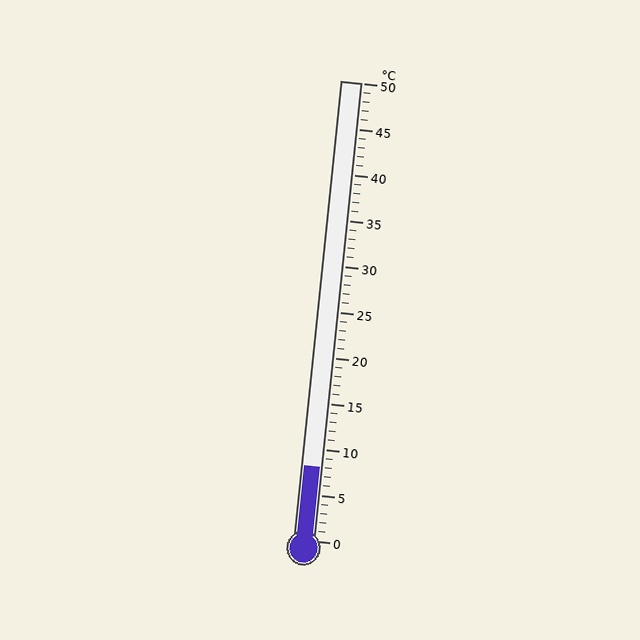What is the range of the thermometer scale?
The thermometer scale ranges from 0°C to 50°C.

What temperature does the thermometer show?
The thermometer shows approximately 8°C.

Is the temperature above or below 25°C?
The temperature is below 25°C.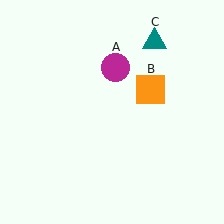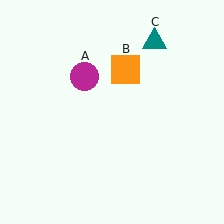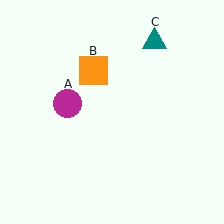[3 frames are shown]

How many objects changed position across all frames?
2 objects changed position: magenta circle (object A), orange square (object B).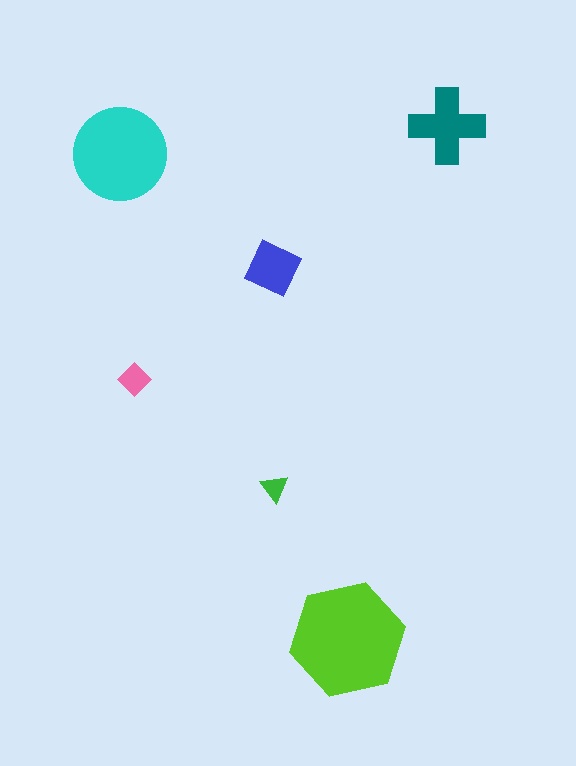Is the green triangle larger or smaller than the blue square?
Smaller.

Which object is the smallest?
The green triangle.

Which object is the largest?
The lime hexagon.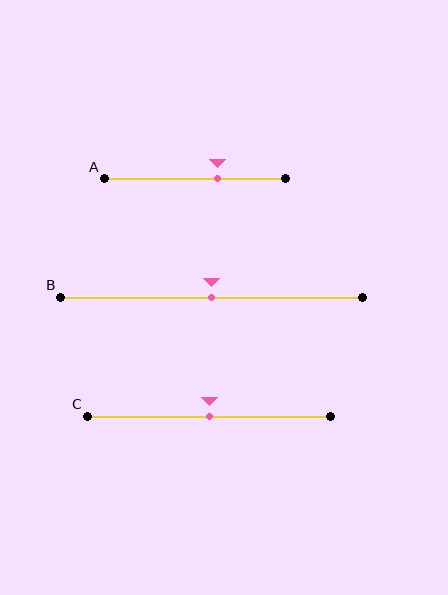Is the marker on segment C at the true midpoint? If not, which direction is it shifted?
Yes, the marker on segment C is at the true midpoint.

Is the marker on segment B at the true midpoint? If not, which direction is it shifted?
Yes, the marker on segment B is at the true midpoint.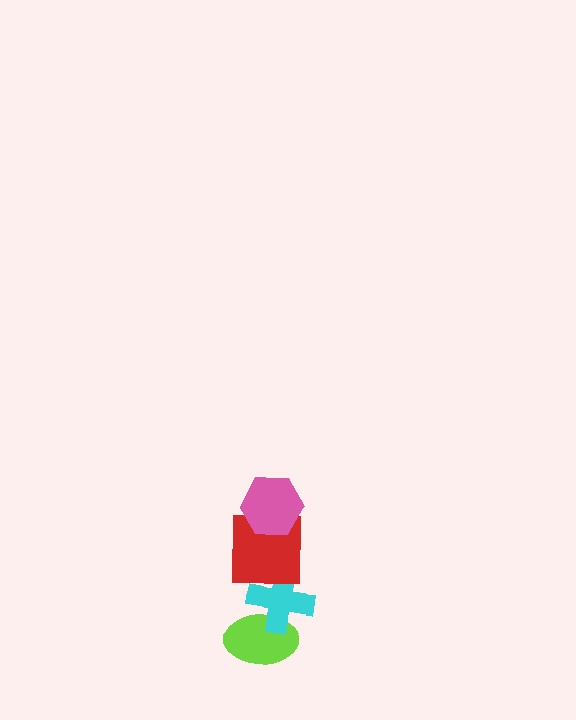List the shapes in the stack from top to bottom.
From top to bottom: the pink hexagon, the red square, the cyan cross, the lime ellipse.